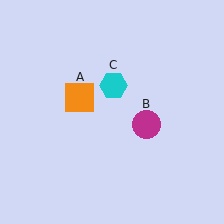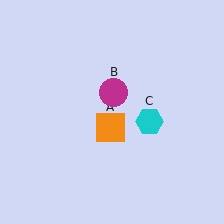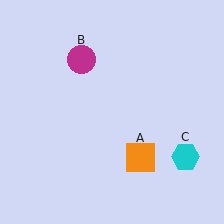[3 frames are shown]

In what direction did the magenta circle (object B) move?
The magenta circle (object B) moved up and to the left.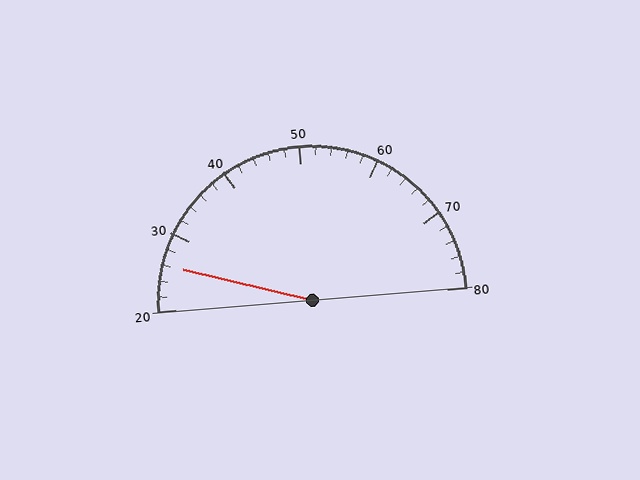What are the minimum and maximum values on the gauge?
The gauge ranges from 20 to 80.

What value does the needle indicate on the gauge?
The needle indicates approximately 26.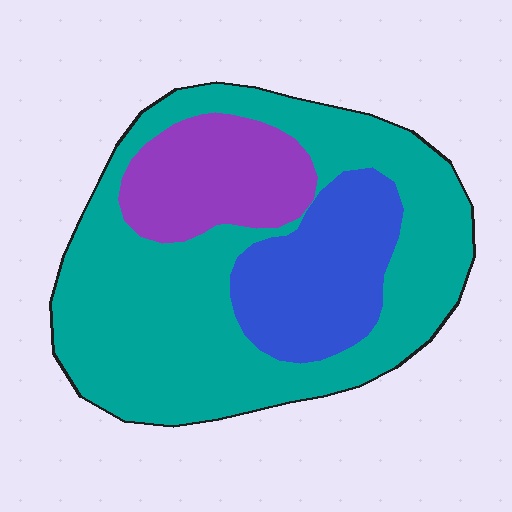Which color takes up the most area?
Teal, at roughly 60%.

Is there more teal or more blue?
Teal.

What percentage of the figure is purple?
Purple covers 17% of the figure.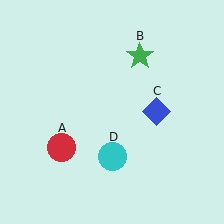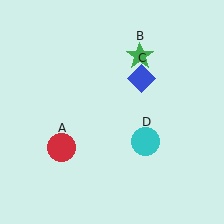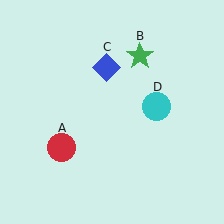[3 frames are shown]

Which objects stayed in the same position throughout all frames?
Red circle (object A) and green star (object B) remained stationary.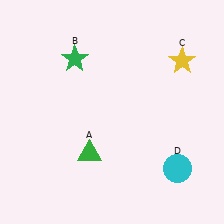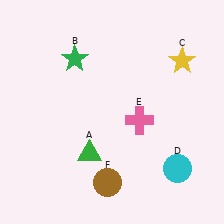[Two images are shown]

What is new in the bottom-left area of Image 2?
A brown circle (F) was added in the bottom-left area of Image 2.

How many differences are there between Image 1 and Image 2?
There are 2 differences between the two images.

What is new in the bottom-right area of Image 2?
A pink cross (E) was added in the bottom-right area of Image 2.